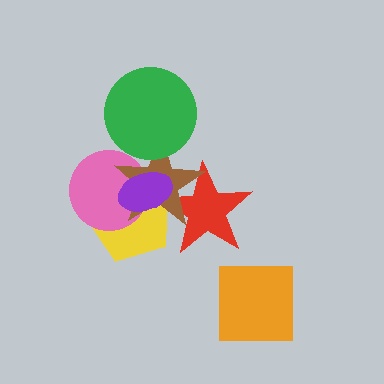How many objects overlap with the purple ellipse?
4 objects overlap with the purple ellipse.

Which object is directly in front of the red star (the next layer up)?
The brown star is directly in front of the red star.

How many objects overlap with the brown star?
5 objects overlap with the brown star.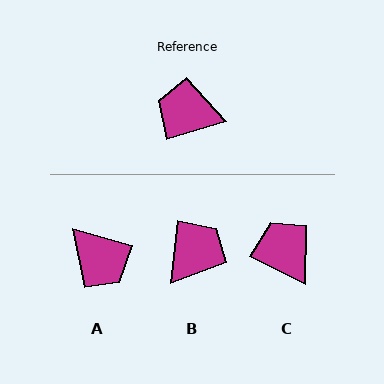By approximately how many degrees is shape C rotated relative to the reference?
Approximately 44 degrees clockwise.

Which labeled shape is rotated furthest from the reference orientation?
A, about 148 degrees away.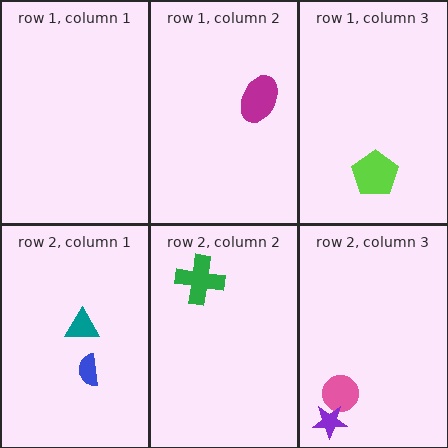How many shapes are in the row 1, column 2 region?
1.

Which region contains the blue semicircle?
The row 2, column 1 region.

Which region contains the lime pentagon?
The row 1, column 3 region.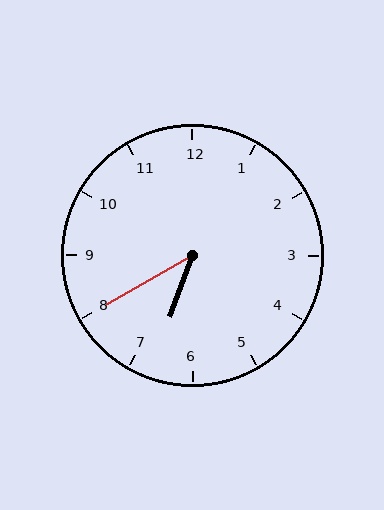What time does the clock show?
6:40.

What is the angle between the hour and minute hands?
Approximately 40 degrees.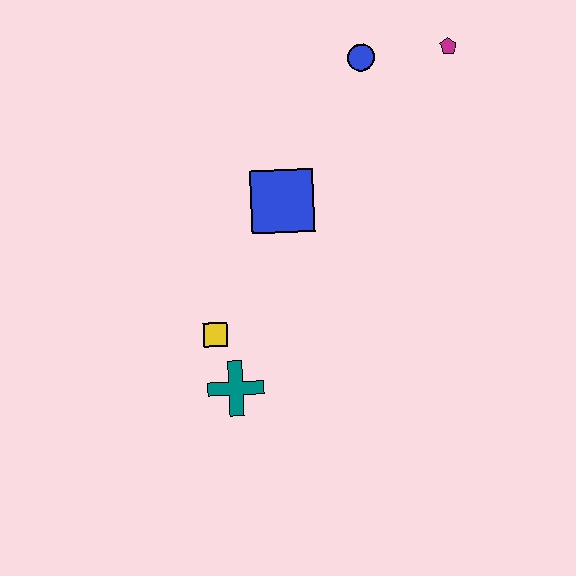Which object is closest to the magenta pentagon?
The blue circle is closest to the magenta pentagon.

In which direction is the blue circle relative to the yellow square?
The blue circle is above the yellow square.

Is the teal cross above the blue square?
No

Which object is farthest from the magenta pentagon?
The teal cross is farthest from the magenta pentagon.